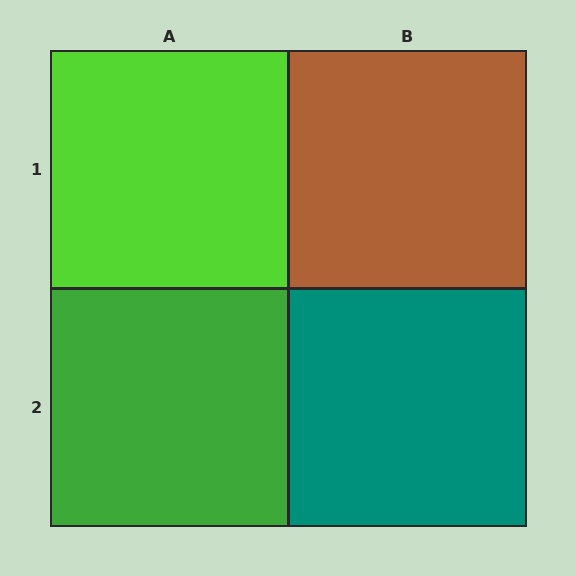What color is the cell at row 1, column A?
Lime.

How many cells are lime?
1 cell is lime.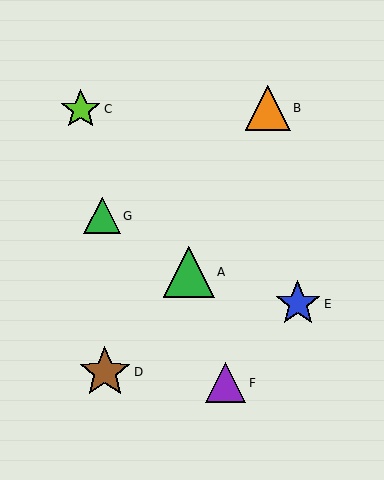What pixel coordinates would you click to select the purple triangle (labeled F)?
Click at (226, 383) to select the purple triangle F.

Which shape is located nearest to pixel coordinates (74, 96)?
The lime star (labeled C) at (81, 109) is nearest to that location.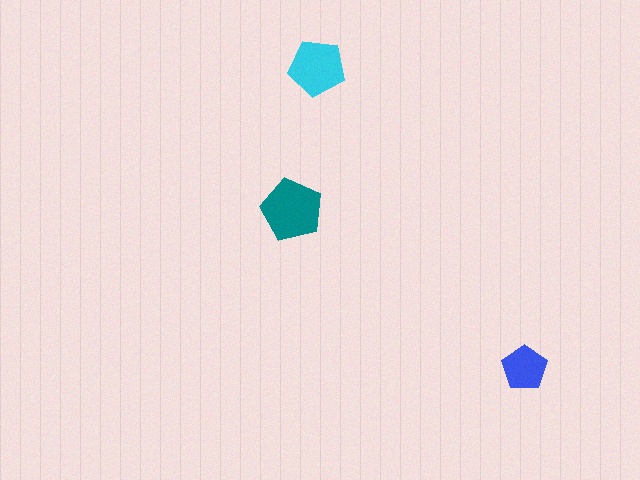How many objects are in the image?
There are 3 objects in the image.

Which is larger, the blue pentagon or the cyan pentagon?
The cyan one.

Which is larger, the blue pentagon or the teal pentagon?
The teal one.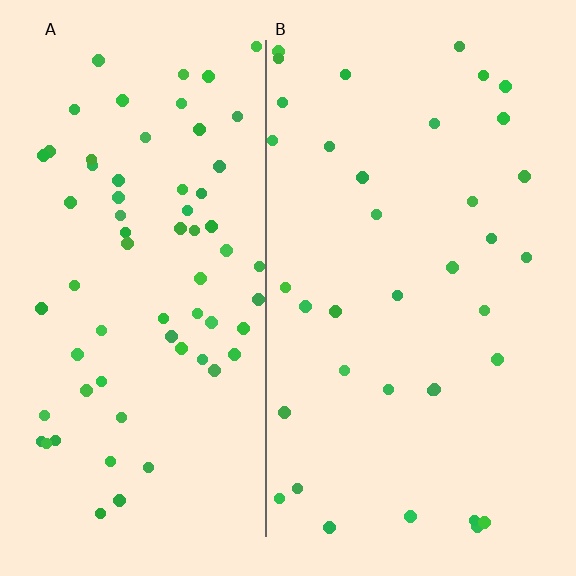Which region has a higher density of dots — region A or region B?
A (the left).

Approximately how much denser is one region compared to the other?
Approximately 1.8× — region A over region B.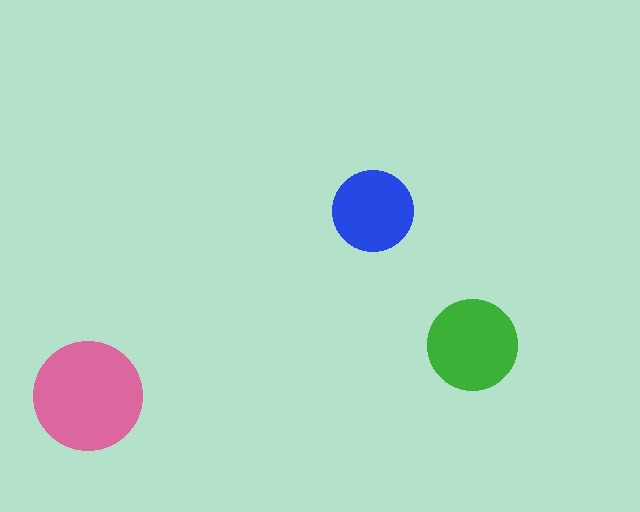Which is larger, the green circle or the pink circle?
The pink one.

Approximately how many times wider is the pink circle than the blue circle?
About 1.5 times wider.